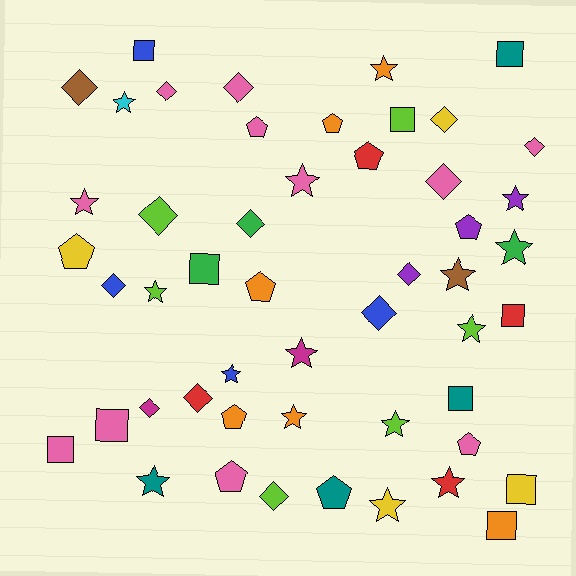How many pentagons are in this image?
There are 10 pentagons.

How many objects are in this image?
There are 50 objects.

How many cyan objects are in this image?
There is 1 cyan object.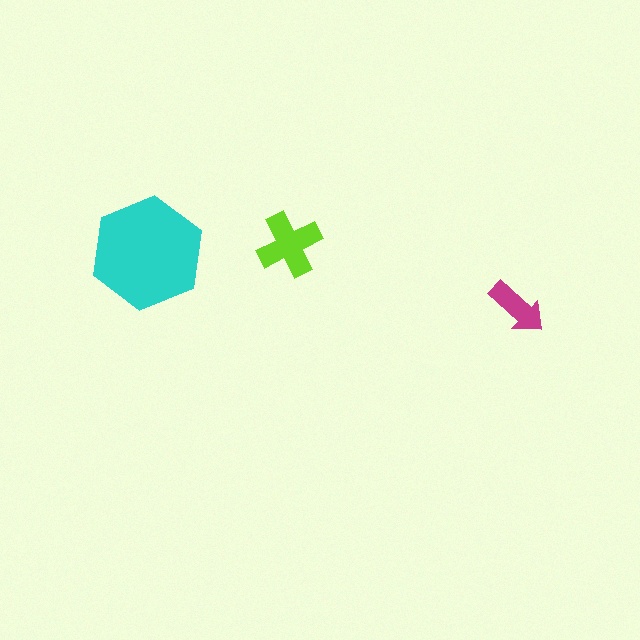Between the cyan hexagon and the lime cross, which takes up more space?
The cyan hexagon.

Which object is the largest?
The cyan hexagon.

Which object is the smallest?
The magenta arrow.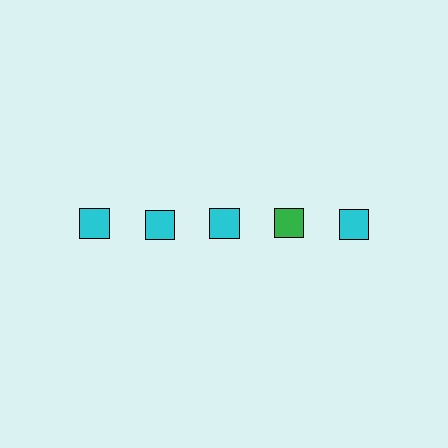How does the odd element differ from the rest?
It has a different color: green instead of cyan.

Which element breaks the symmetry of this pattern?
The green square in the top row, second from right column breaks the symmetry. All other shapes are cyan squares.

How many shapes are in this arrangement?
There are 5 shapes arranged in a grid pattern.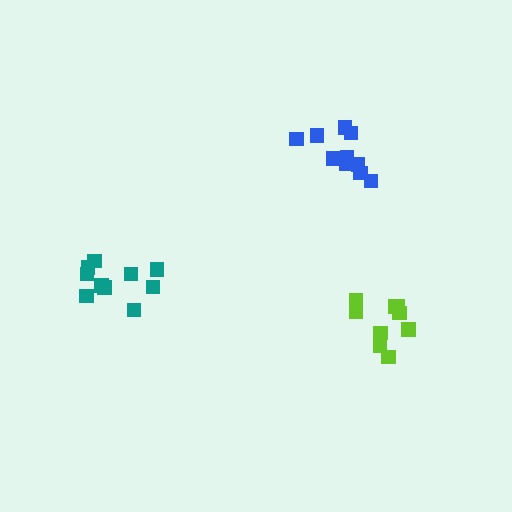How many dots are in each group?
Group 1: 10 dots, Group 2: 10 dots, Group 3: 9 dots (29 total).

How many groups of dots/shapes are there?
There are 3 groups.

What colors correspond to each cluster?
The clusters are colored: blue, teal, lime.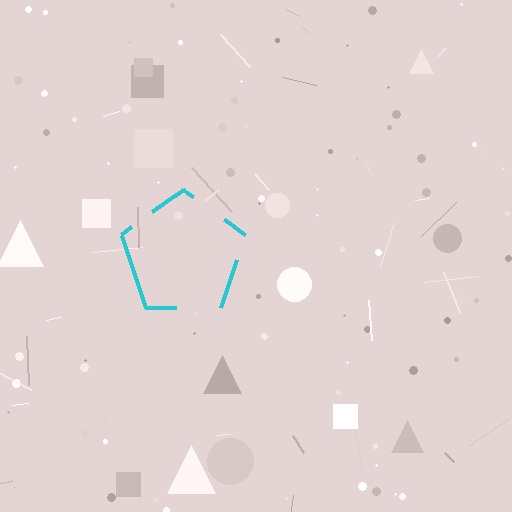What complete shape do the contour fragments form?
The contour fragments form a pentagon.